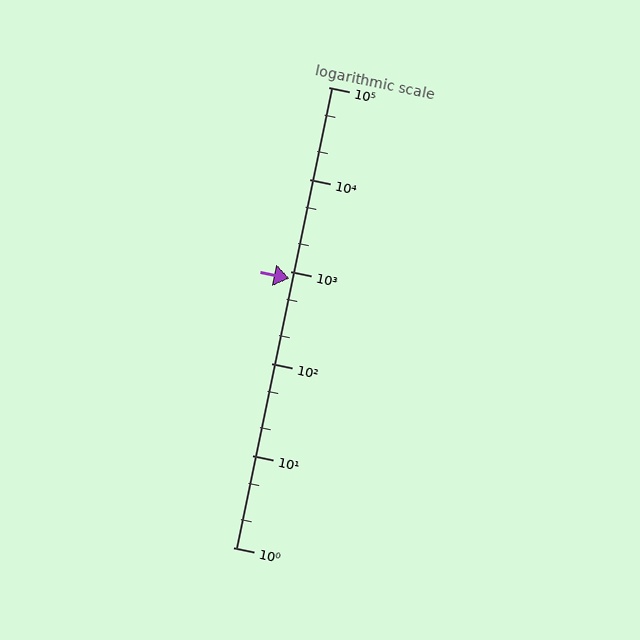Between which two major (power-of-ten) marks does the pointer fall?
The pointer is between 100 and 1000.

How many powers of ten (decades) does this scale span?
The scale spans 5 decades, from 1 to 100000.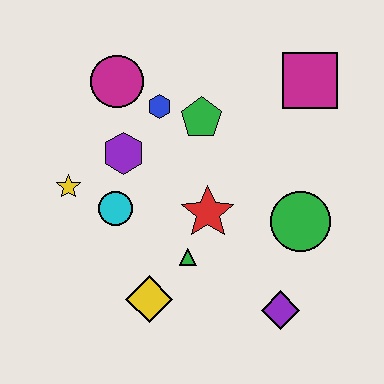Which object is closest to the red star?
The green triangle is closest to the red star.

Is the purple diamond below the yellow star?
Yes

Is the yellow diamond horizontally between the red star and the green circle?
No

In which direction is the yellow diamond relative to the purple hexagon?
The yellow diamond is below the purple hexagon.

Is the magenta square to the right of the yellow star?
Yes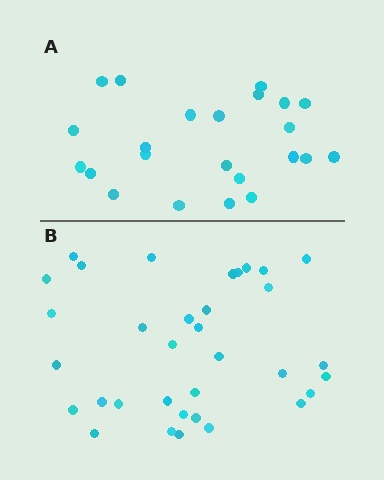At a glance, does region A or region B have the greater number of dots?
Region B (the bottom region) has more dots.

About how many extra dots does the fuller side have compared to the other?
Region B has roughly 12 or so more dots than region A.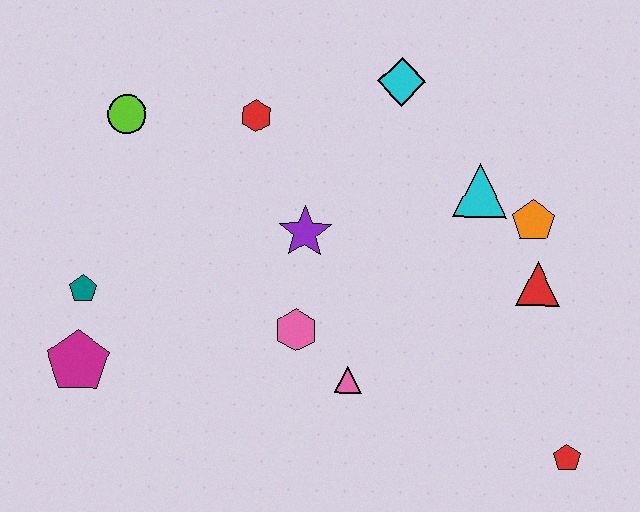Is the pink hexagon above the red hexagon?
No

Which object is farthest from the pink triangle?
The lime circle is farthest from the pink triangle.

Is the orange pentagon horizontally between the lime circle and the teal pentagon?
No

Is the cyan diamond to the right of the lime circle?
Yes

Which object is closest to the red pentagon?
The red triangle is closest to the red pentagon.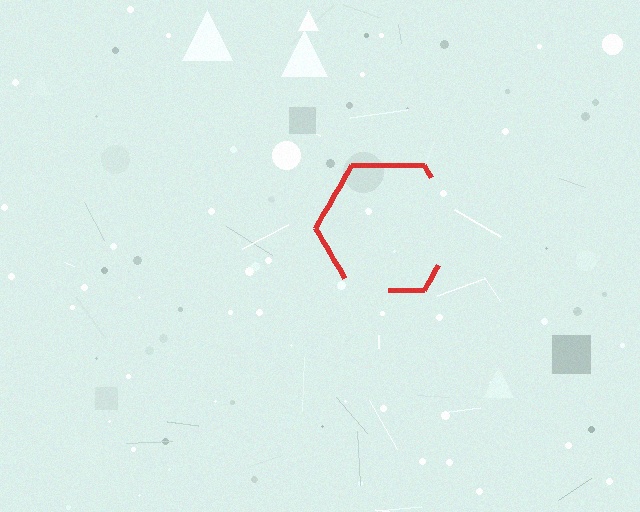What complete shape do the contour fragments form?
The contour fragments form a hexagon.